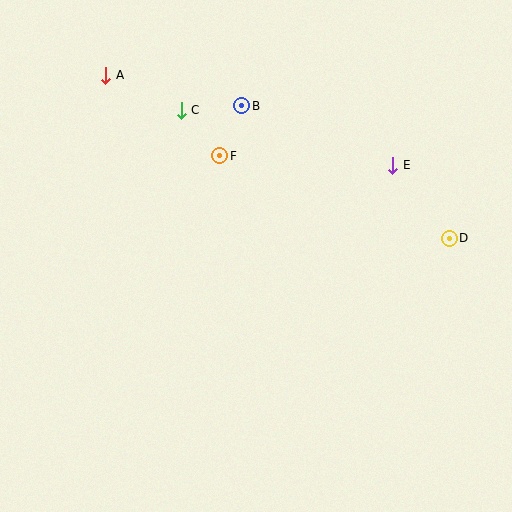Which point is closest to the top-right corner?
Point E is closest to the top-right corner.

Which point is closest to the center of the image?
Point F at (220, 156) is closest to the center.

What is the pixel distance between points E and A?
The distance between E and A is 301 pixels.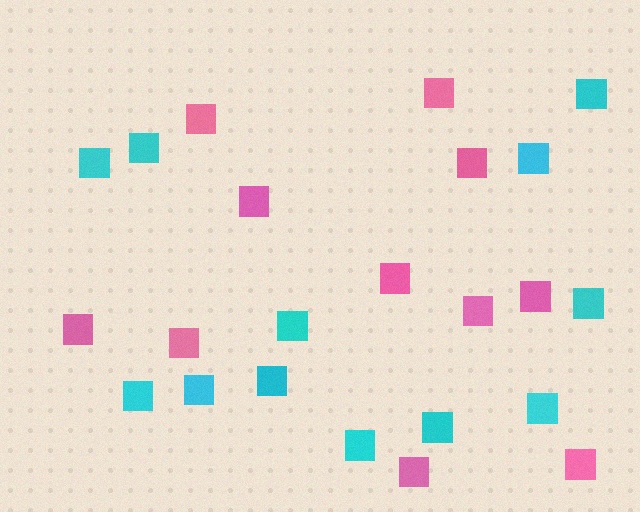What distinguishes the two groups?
There are 2 groups: one group of cyan squares (12) and one group of pink squares (11).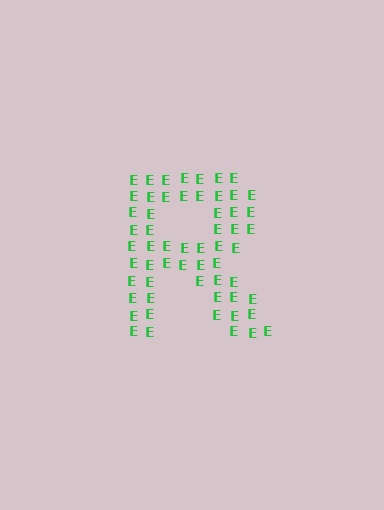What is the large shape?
The large shape is the letter R.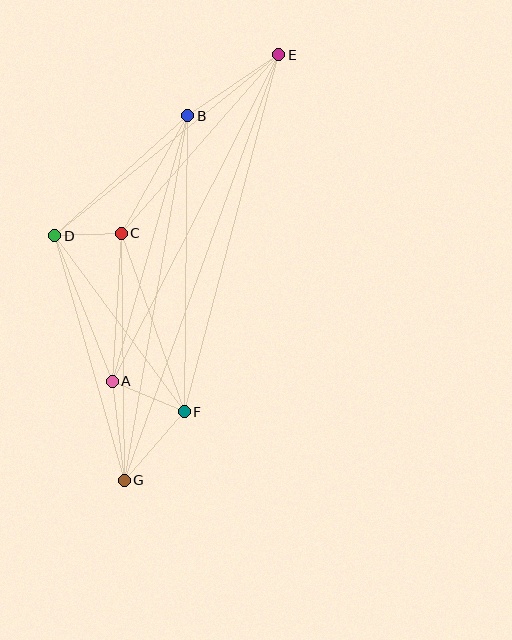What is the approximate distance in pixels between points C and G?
The distance between C and G is approximately 247 pixels.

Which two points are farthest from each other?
Points E and G are farthest from each other.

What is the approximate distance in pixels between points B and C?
The distance between B and C is approximately 135 pixels.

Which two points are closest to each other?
Points C and D are closest to each other.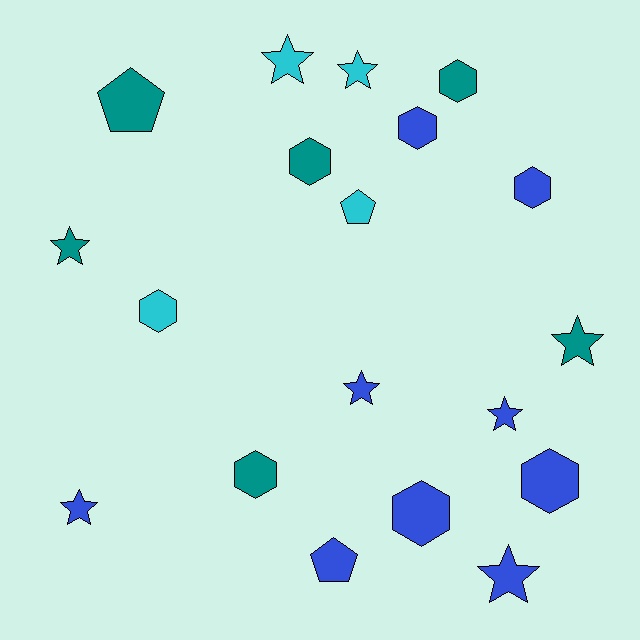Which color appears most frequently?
Blue, with 9 objects.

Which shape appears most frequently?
Hexagon, with 8 objects.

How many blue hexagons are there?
There are 4 blue hexagons.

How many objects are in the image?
There are 19 objects.